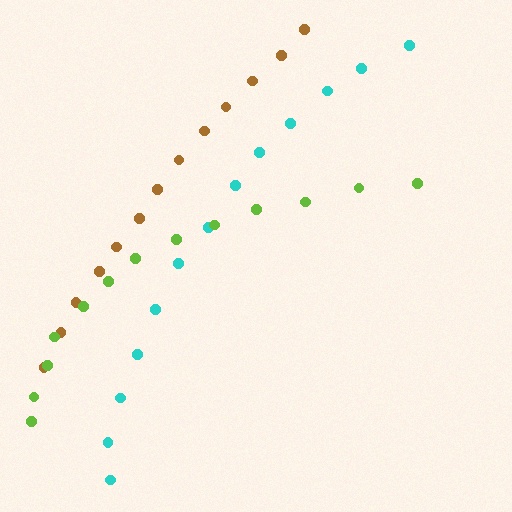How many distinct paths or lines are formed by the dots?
There are 3 distinct paths.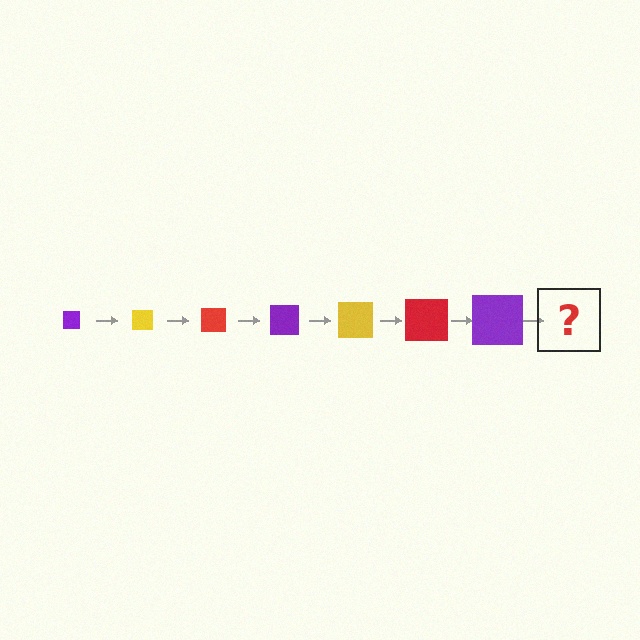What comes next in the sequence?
The next element should be a yellow square, larger than the previous one.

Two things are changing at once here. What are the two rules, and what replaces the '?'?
The two rules are that the square grows larger each step and the color cycles through purple, yellow, and red. The '?' should be a yellow square, larger than the previous one.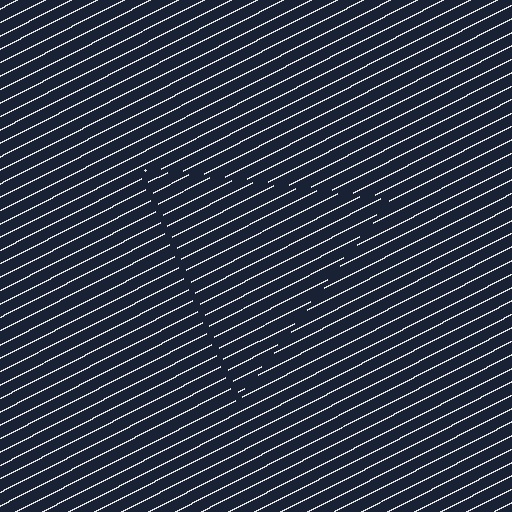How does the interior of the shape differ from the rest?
The interior of the shape contains the same grating, shifted by half a period — the contour is defined by the phase discontinuity where line-ends from the inner and outer gratings abut.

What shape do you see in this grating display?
An illusory triangle. The interior of the shape contains the same grating, shifted by half a period — the contour is defined by the phase discontinuity where line-ends from the inner and outer gratings abut.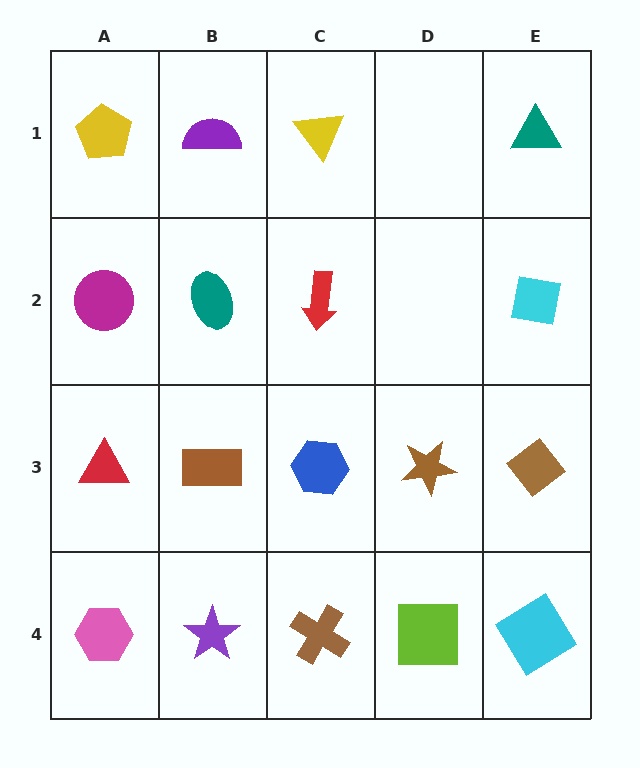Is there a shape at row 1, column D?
No, that cell is empty.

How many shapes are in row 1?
4 shapes.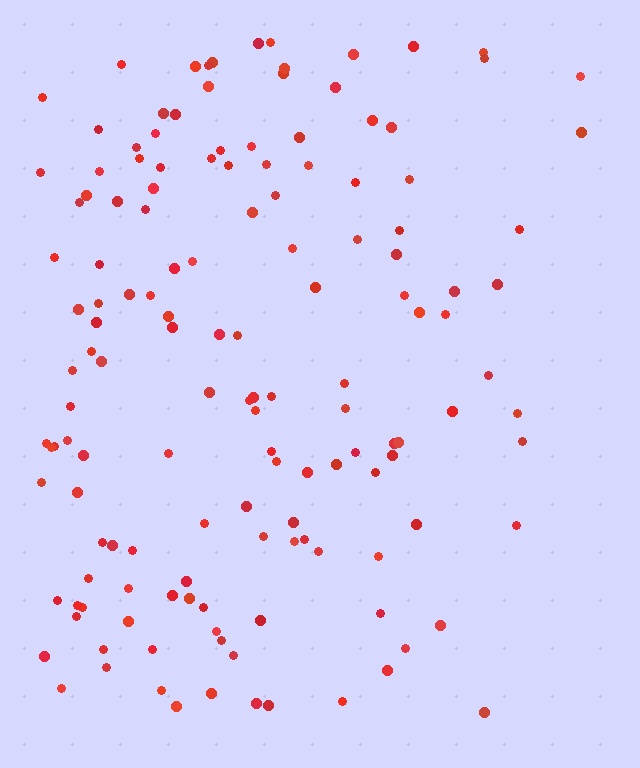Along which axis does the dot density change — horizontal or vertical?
Horizontal.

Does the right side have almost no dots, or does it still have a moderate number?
Still a moderate number, just noticeably fewer than the left.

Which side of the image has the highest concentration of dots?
The left.